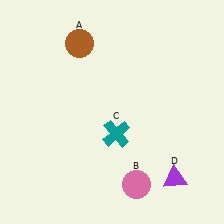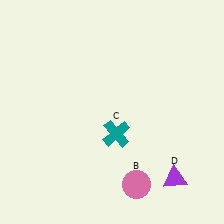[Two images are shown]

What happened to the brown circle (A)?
The brown circle (A) was removed in Image 2. It was in the top-left area of Image 1.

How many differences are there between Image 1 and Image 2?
There is 1 difference between the two images.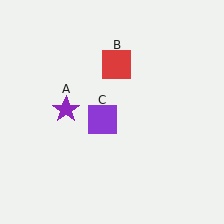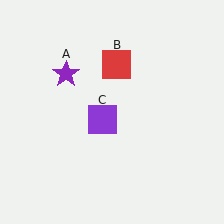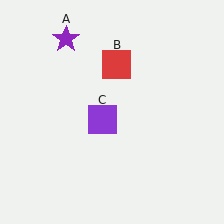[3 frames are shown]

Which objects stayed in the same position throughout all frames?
Red square (object B) and purple square (object C) remained stationary.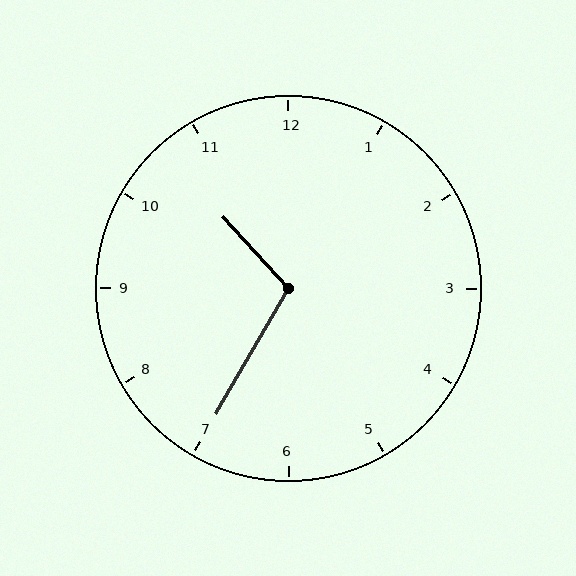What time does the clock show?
10:35.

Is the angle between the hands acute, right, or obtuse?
It is obtuse.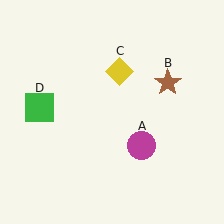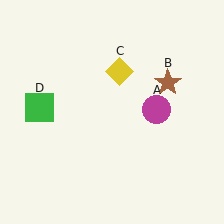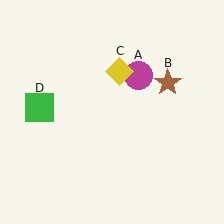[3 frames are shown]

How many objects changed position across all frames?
1 object changed position: magenta circle (object A).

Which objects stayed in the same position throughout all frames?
Brown star (object B) and yellow diamond (object C) and green square (object D) remained stationary.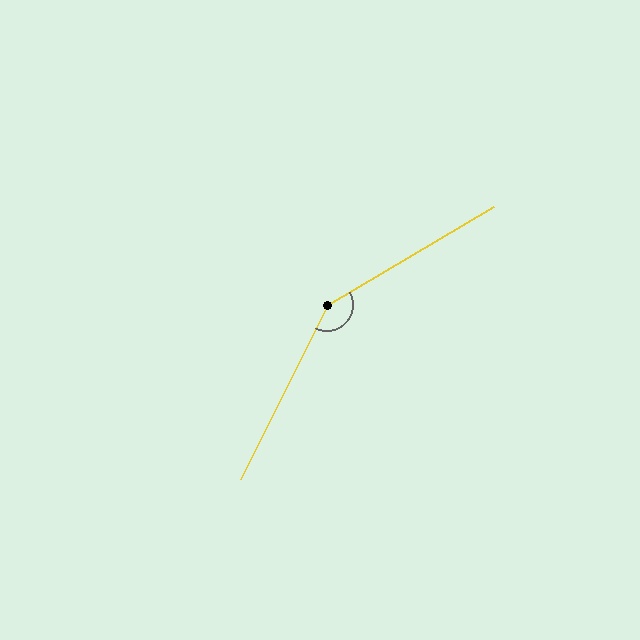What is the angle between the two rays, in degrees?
Approximately 147 degrees.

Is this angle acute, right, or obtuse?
It is obtuse.